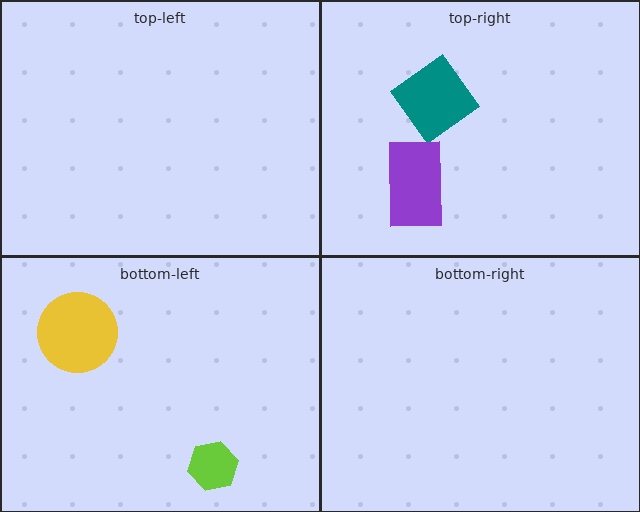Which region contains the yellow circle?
The bottom-left region.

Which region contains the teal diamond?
The top-right region.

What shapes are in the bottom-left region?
The yellow circle, the lime hexagon.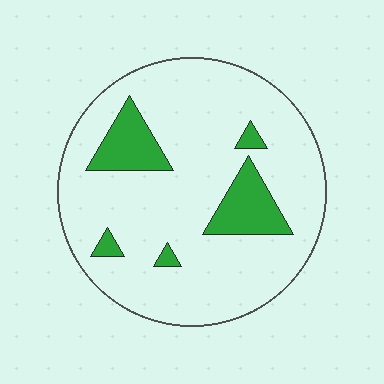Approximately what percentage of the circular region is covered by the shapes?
Approximately 15%.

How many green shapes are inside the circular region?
5.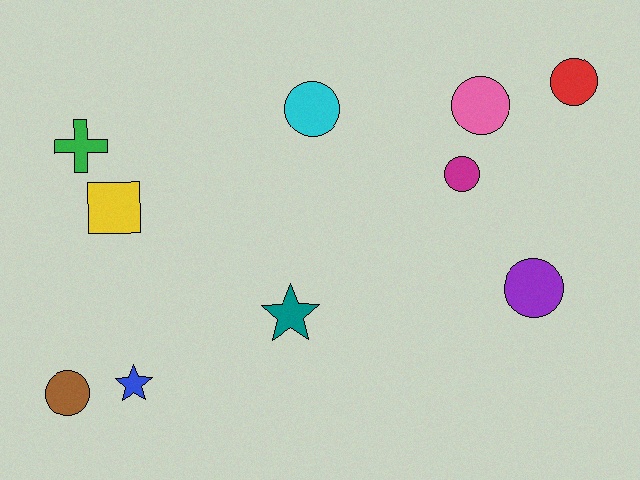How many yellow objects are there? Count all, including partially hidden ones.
There is 1 yellow object.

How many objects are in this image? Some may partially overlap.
There are 10 objects.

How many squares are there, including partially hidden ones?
There is 1 square.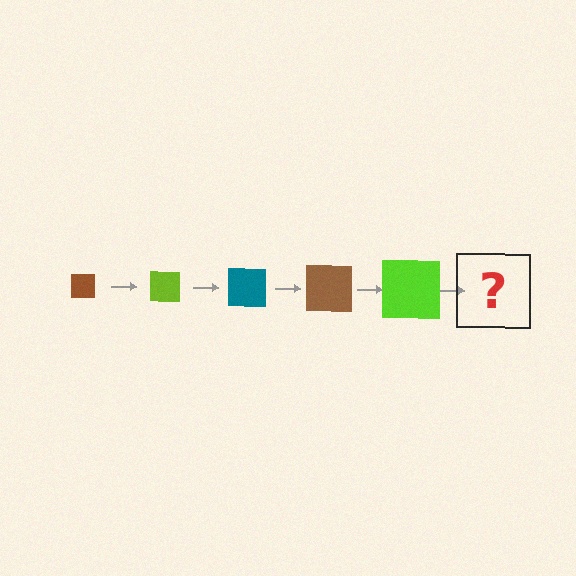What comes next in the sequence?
The next element should be a teal square, larger than the previous one.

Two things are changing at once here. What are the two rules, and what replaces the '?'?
The two rules are that the square grows larger each step and the color cycles through brown, lime, and teal. The '?' should be a teal square, larger than the previous one.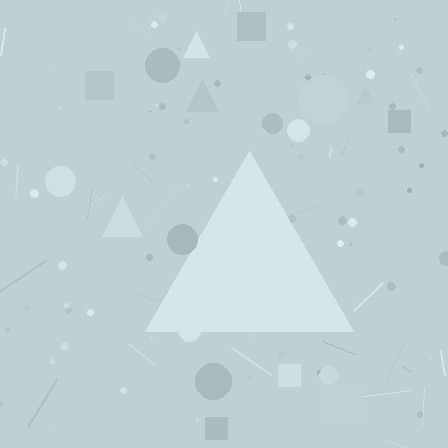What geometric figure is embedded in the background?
A triangle is embedded in the background.